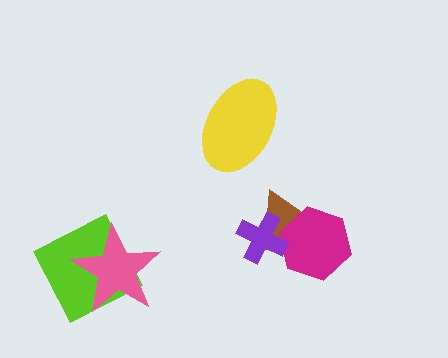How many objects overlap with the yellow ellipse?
0 objects overlap with the yellow ellipse.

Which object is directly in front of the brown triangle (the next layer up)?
The magenta hexagon is directly in front of the brown triangle.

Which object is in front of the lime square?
The pink star is in front of the lime square.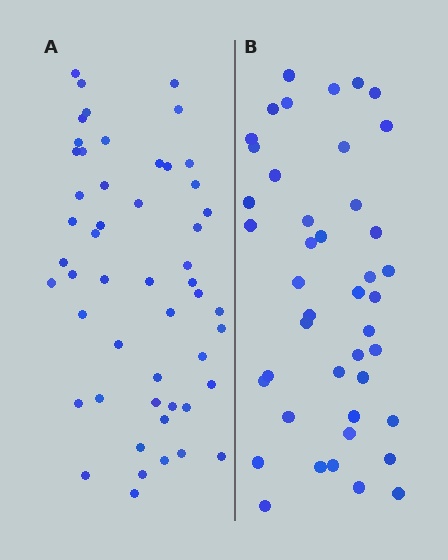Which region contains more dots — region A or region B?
Region A (the left region) has more dots.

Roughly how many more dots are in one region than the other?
Region A has roughly 8 or so more dots than region B.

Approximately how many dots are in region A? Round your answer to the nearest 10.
About 50 dots. (The exact count is 51, which rounds to 50.)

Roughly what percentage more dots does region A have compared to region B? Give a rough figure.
About 20% more.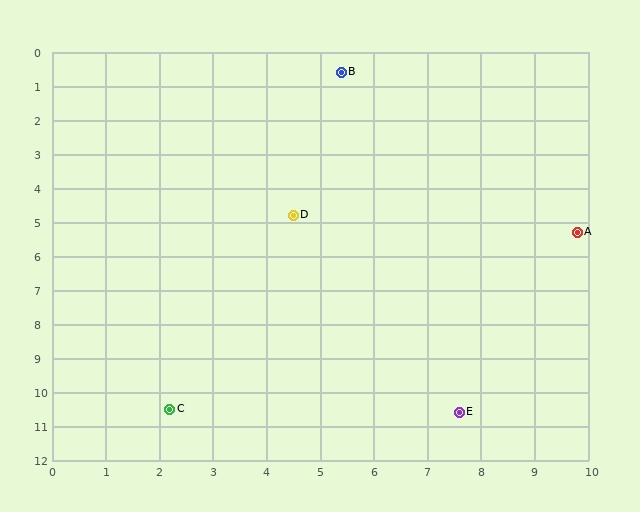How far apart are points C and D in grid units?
Points C and D are about 6.1 grid units apart.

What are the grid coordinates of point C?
Point C is at approximately (2.2, 10.5).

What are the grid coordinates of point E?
Point E is at approximately (7.6, 10.6).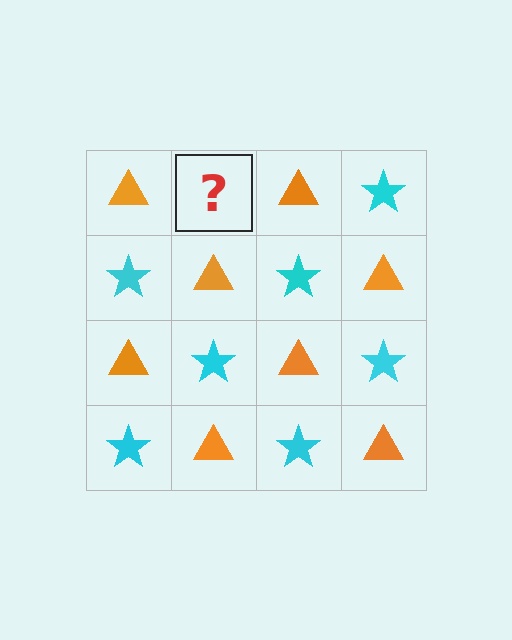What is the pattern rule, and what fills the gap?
The rule is that it alternates orange triangle and cyan star in a checkerboard pattern. The gap should be filled with a cyan star.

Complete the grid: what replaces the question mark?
The question mark should be replaced with a cyan star.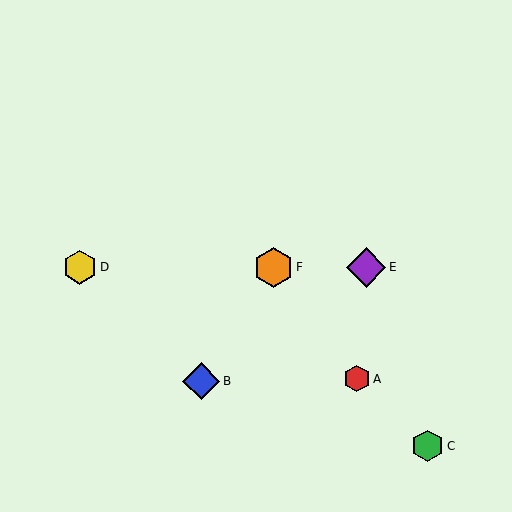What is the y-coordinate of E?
Object E is at y≈267.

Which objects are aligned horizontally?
Objects D, E, F are aligned horizontally.